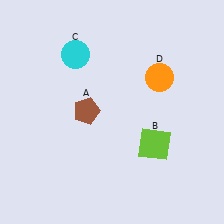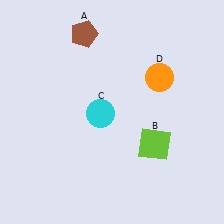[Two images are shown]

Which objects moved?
The objects that moved are: the brown pentagon (A), the cyan circle (C).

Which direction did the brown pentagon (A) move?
The brown pentagon (A) moved up.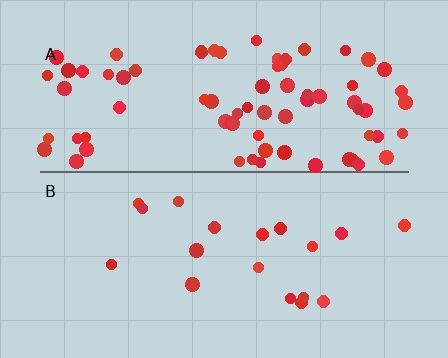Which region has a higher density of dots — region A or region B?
A (the top).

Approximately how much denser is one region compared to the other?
Approximately 4.2× — region A over region B.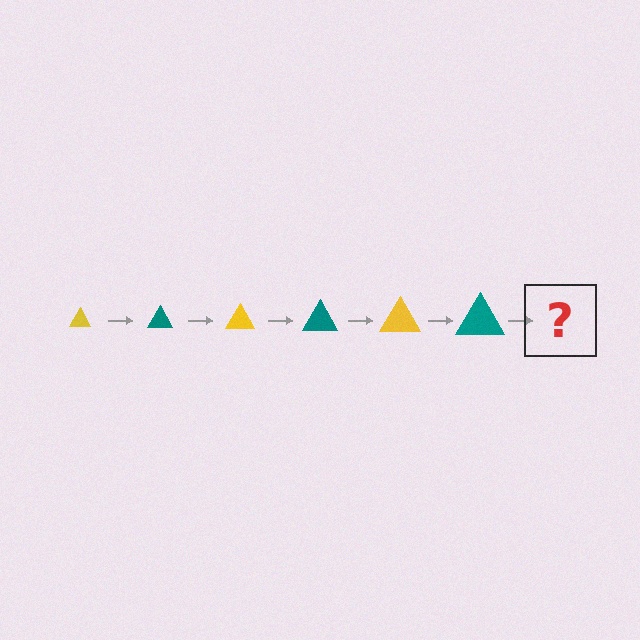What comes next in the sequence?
The next element should be a yellow triangle, larger than the previous one.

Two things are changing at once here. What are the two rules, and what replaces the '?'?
The two rules are that the triangle grows larger each step and the color cycles through yellow and teal. The '?' should be a yellow triangle, larger than the previous one.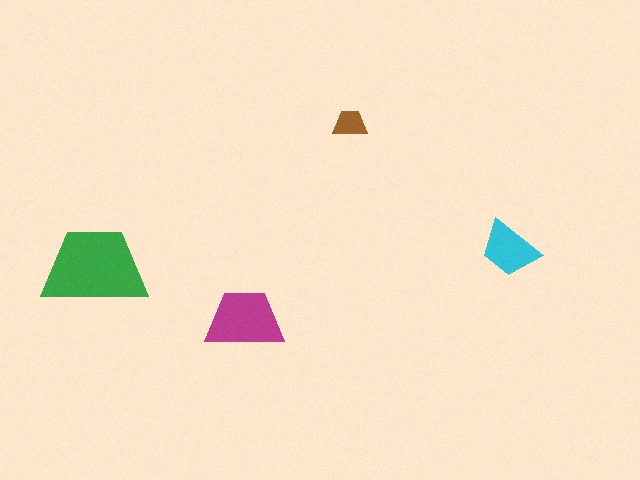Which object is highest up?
The brown trapezoid is topmost.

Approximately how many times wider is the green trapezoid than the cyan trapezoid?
About 1.5 times wider.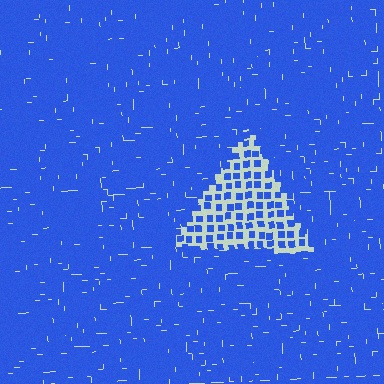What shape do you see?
I see a triangle.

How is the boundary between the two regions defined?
The boundary is defined by a change in element density (approximately 2.9x ratio). All elements are the same color, size, and shape.